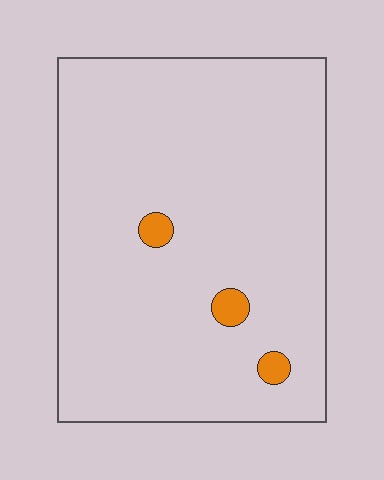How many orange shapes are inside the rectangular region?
3.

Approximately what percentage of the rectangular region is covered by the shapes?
Approximately 5%.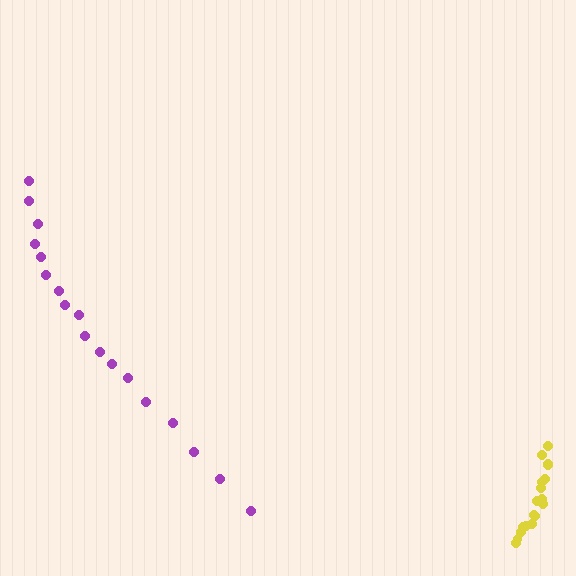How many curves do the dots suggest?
There are 2 distinct paths.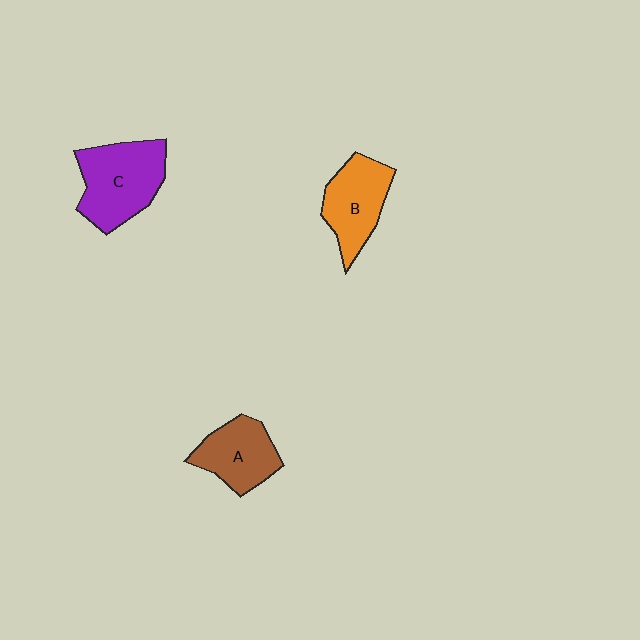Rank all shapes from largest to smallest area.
From largest to smallest: C (purple), B (orange), A (brown).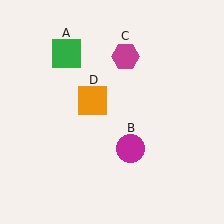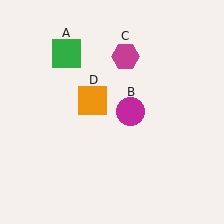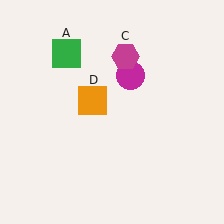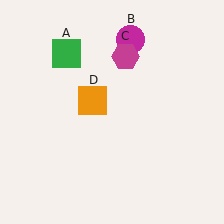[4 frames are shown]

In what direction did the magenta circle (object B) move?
The magenta circle (object B) moved up.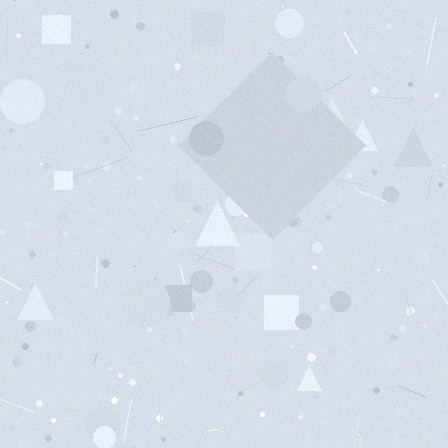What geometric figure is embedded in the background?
A diamond is embedded in the background.